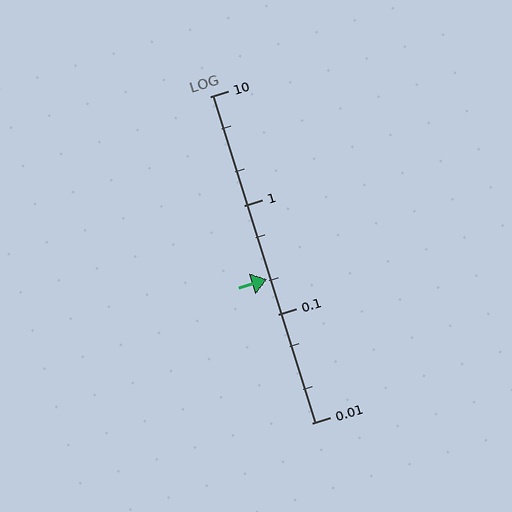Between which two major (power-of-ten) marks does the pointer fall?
The pointer is between 0.1 and 1.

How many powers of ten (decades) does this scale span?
The scale spans 3 decades, from 0.01 to 10.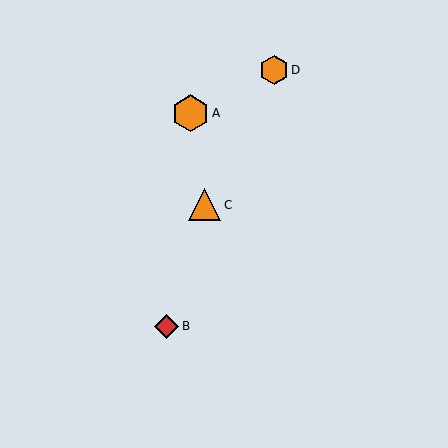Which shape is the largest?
The orange hexagon (labeled A) is the largest.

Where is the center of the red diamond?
The center of the red diamond is at (166, 326).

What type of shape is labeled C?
Shape C is an orange triangle.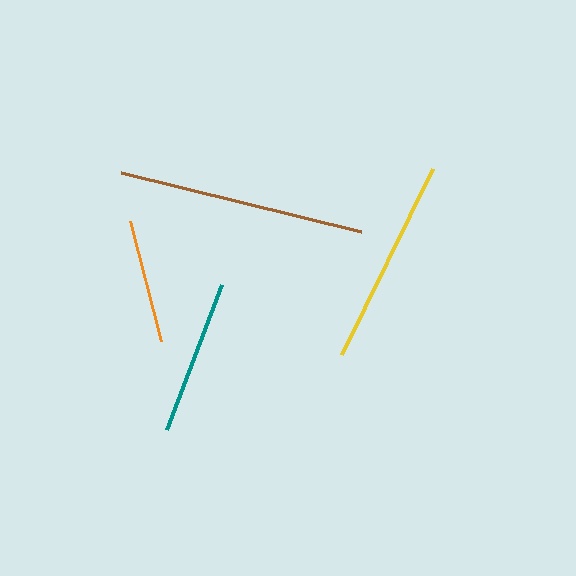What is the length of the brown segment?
The brown segment is approximately 247 pixels long.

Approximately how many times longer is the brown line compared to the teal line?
The brown line is approximately 1.6 times the length of the teal line.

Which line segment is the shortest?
The orange line is the shortest at approximately 124 pixels.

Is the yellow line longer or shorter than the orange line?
The yellow line is longer than the orange line.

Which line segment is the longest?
The brown line is the longest at approximately 247 pixels.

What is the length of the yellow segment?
The yellow segment is approximately 207 pixels long.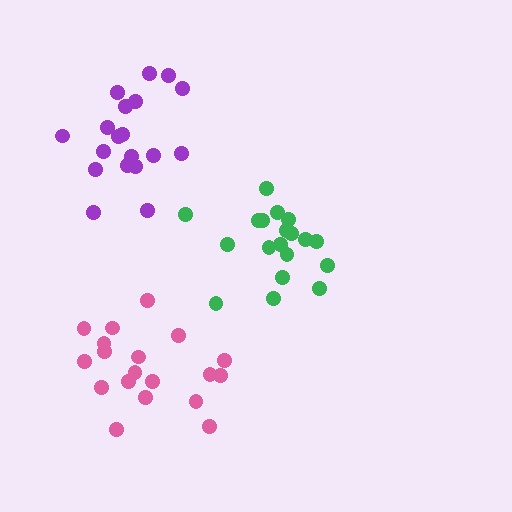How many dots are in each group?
Group 1: 19 dots, Group 2: 19 dots, Group 3: 19 dots (57 total).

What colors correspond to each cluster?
The clusters are colored: green, pink, purple.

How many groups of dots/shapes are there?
There are 3 groups.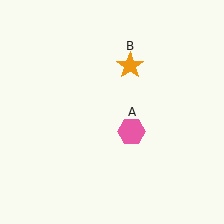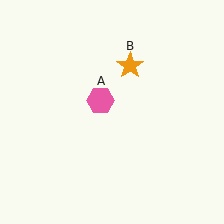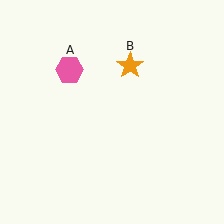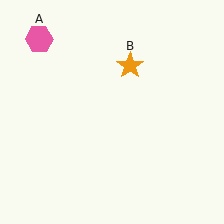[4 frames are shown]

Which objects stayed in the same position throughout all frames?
Orange star (object B) remained stationary.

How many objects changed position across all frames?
1 object changed position: pink hexagon (object A).